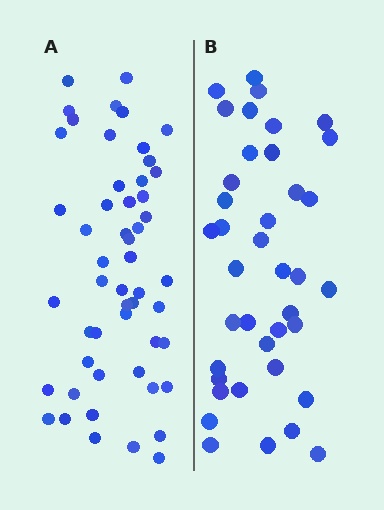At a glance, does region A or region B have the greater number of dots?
Region A (the left region) has more dots.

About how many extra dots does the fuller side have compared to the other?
Region A has approximately 15 more dots than region B.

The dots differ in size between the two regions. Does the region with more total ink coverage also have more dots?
No. Region B has more total ink coverage because its dots are larger, but region A actually contains more individual dots. Total area can be misleading — the number of items is what matters here.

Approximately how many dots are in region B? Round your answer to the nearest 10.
About 40 dots. (The exact count is 39, which rounds to 40.)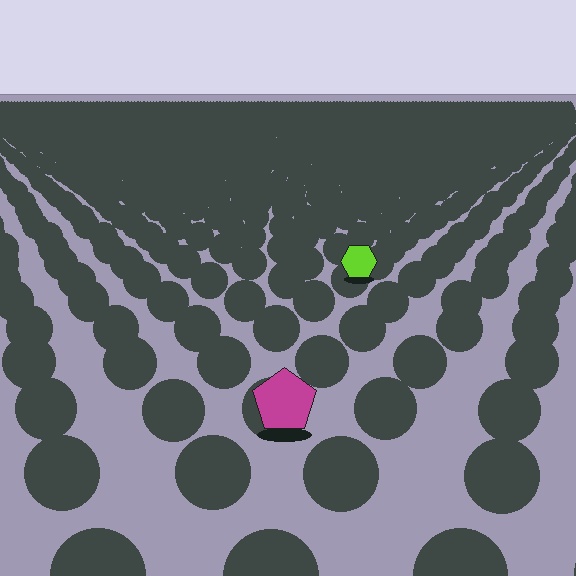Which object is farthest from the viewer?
The lime hexagon is farthest from the viewer. It appears smaller and the ground texture around it is denser.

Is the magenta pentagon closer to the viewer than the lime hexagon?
Yes. The magenta pentagon is closer — you can tell from the texture gradient: the ground texture is coarser near it.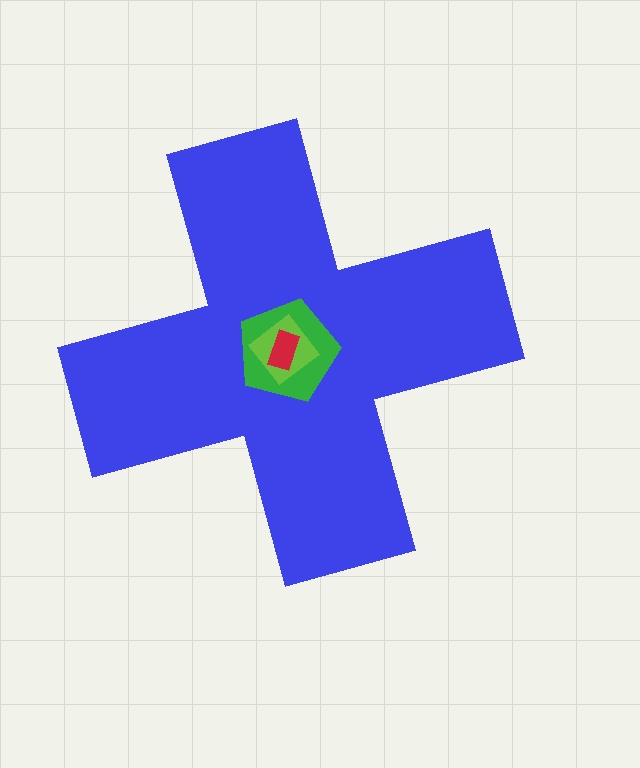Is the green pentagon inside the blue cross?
Yes.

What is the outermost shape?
The blue cross.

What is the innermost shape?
The red rectangle.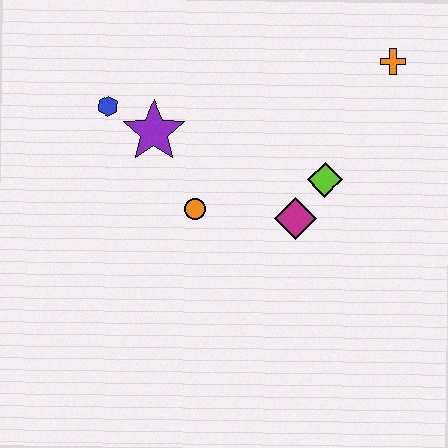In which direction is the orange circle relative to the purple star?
The orange circle is below the purple star.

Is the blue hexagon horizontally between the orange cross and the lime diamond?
No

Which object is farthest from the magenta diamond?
The blue hexagon is farthest from the magenta diamond.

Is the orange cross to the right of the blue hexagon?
Yes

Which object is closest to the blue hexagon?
The purple star is closest to the blue hexagon.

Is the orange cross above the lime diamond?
Yes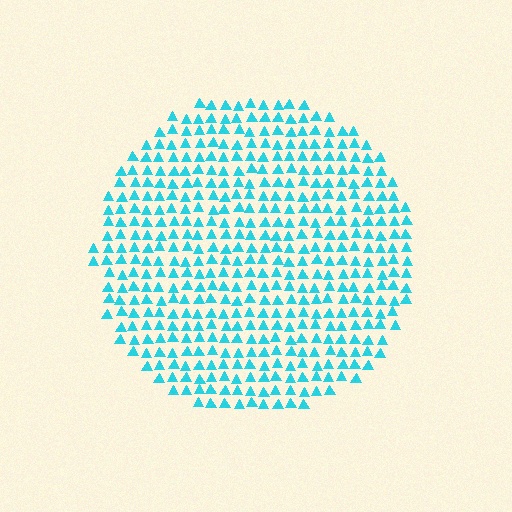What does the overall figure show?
The overall figure shows a circle.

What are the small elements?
The small elements are triangles.